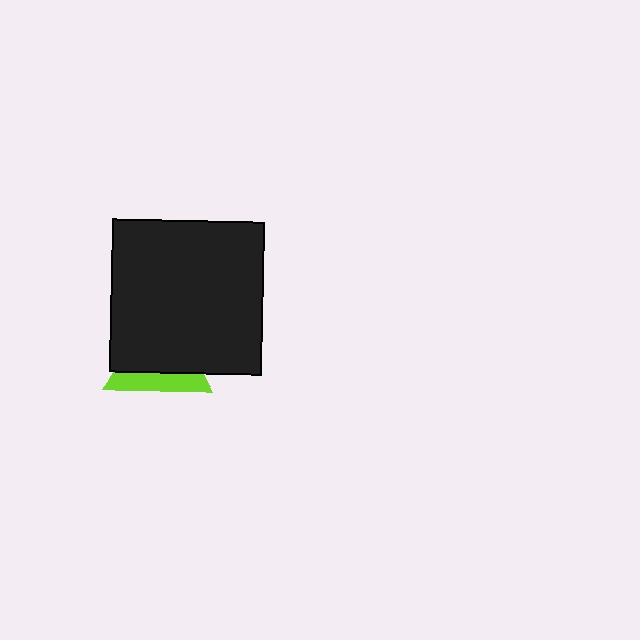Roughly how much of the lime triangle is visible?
A small part of it is visible (roughly 33%).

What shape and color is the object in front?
The object in front is a black square.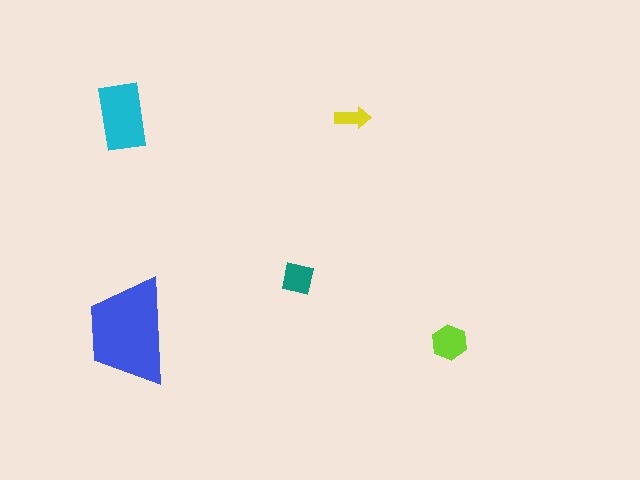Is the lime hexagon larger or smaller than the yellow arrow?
Larger.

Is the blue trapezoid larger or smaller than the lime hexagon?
Larger.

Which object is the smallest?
The yellow arrow.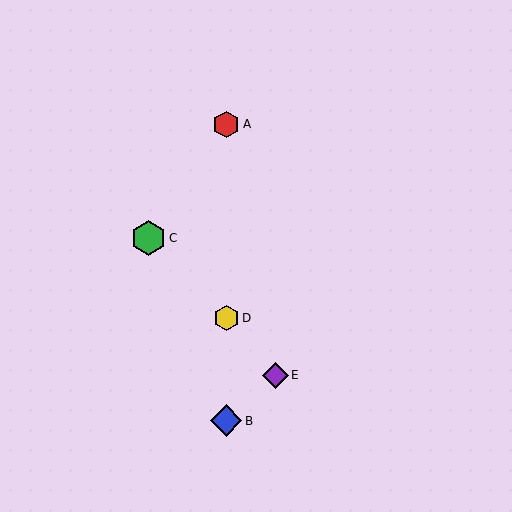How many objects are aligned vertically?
3 objects (A, B, D) are aligned vertically.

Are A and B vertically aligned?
Yes, both are at x≈226.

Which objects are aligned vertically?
Objects A, B, D are aligned vertically.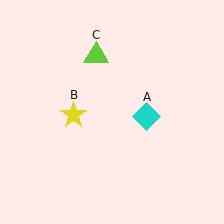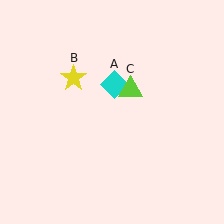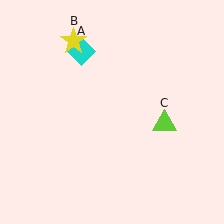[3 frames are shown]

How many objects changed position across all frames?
3 objects changed position: cyan diamond (object A), yellow star (object B), lime triangle (object C).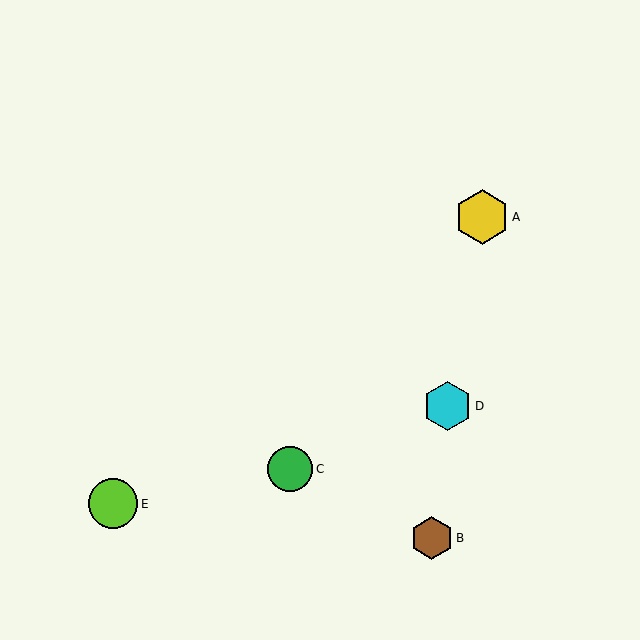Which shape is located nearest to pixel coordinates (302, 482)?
The green circle (labeled C) at (290, 469) is nearest to that location.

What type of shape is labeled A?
Shape A is a yellow hexagon.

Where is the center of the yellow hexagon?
The center of the yellow hexagon is at (482, 217).